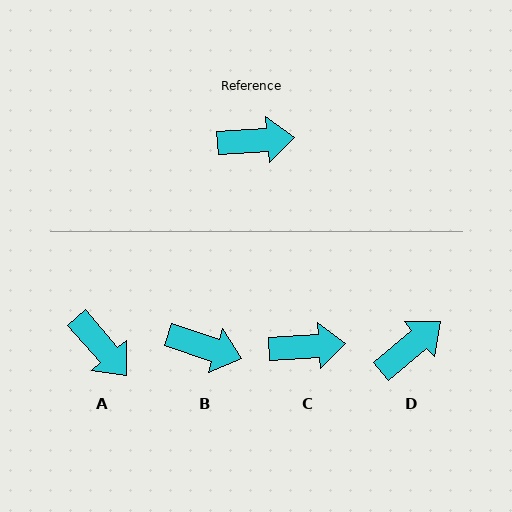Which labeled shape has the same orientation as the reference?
C.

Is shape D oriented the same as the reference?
No, it is off by about 36 degrees.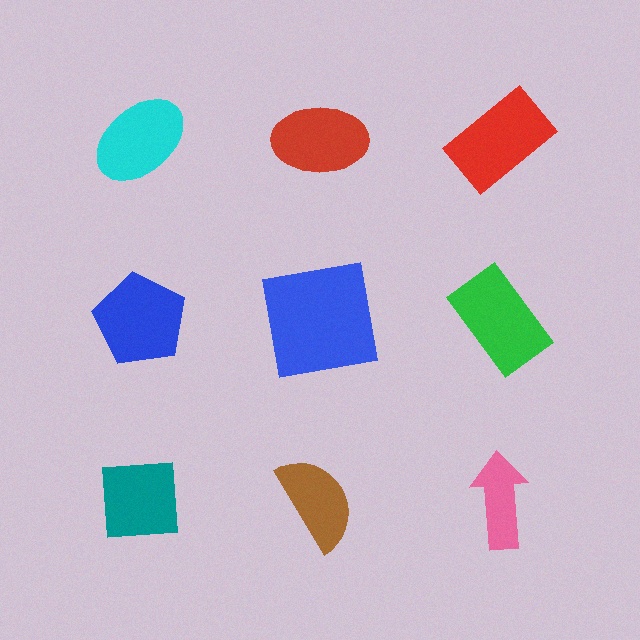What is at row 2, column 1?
A blue pentagon.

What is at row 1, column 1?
A cyan ellipse.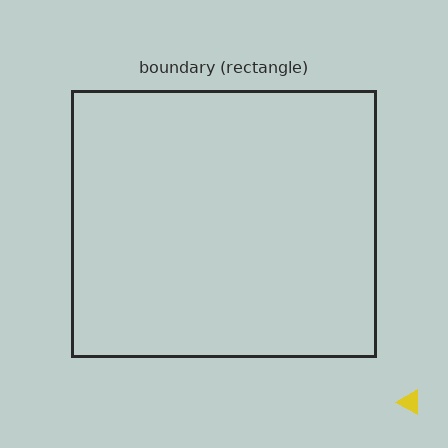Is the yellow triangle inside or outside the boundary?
Outside.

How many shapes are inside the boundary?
0 inside, 1 outside.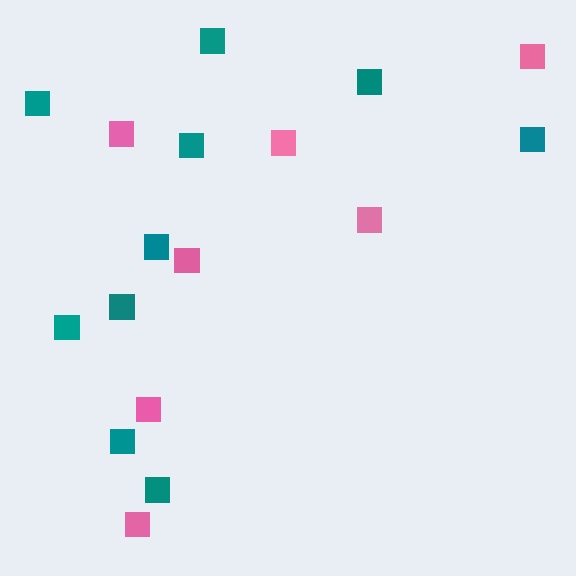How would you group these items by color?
There are 2 groups: one group of pink squares (7) and one group of teal squares (10).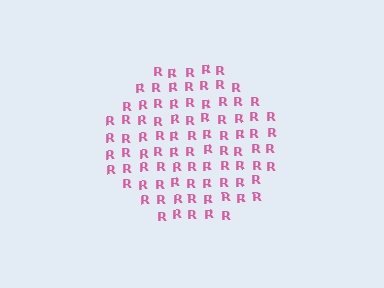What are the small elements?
The small elements are letter R's.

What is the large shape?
The large shape is a circle.